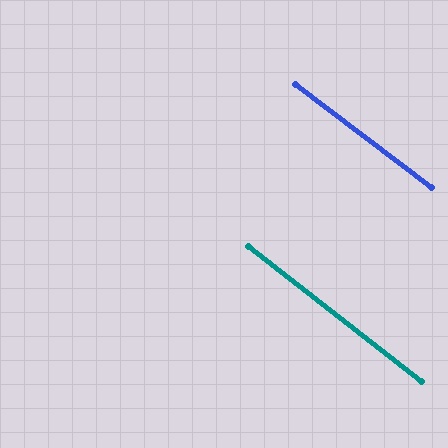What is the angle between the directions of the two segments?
Approximately 1 degree.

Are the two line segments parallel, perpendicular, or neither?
Parallel — their directions differ by only 0.5°.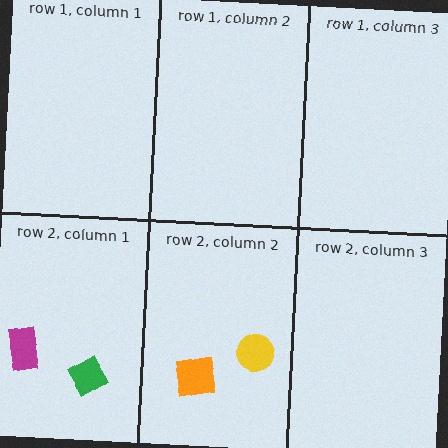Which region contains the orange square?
The row 2, column 2 region.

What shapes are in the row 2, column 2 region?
The orange square, the yellow circle.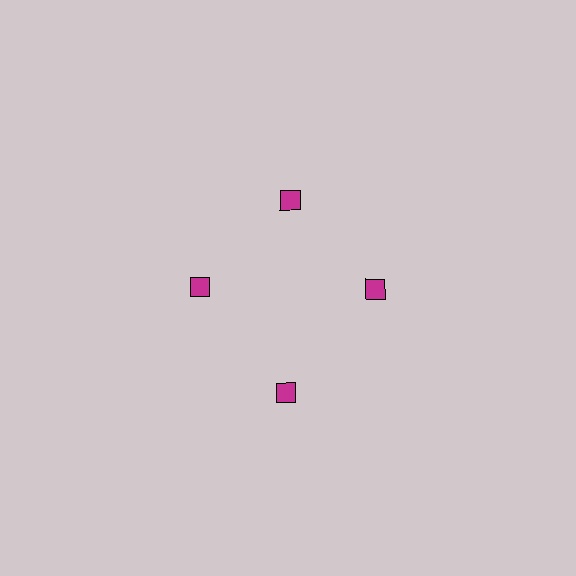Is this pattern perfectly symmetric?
No. The 4 magenta diamonds are arranged in a ring, but one element near the 6 o'clock position is pushed outward from the center, breaking the 4-fold rotational symmetry.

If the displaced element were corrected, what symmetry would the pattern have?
It would have 4-fold rotational symmetry — the pattern would map onto itself every 90 degrees.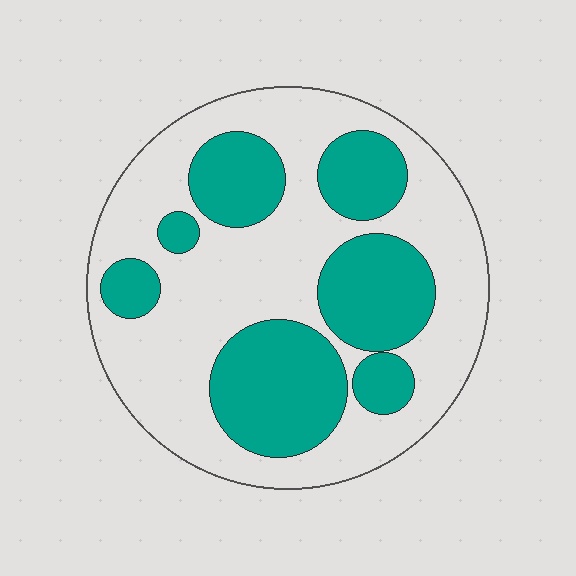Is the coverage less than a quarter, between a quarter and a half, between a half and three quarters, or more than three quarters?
Between a quarter and a half.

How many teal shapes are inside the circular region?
7.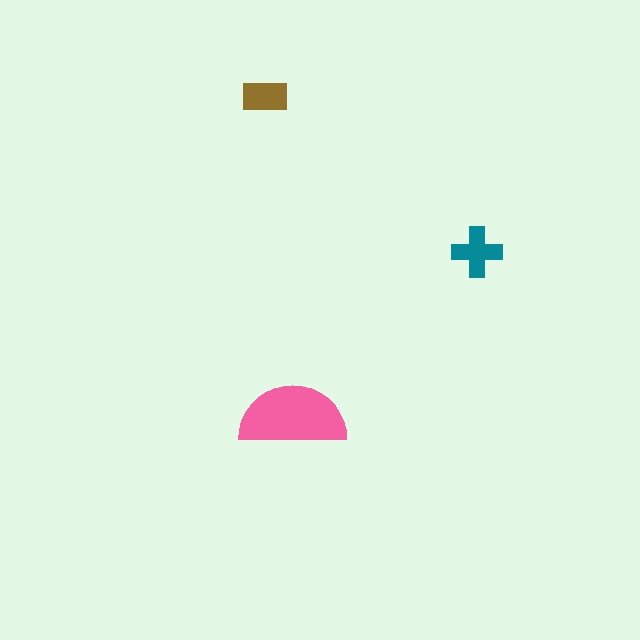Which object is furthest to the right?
The teal cross is rightmost.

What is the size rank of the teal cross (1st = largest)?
2nd.